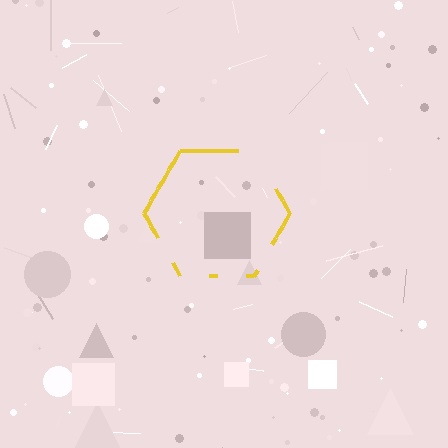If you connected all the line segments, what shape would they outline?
They would outline a hexagon.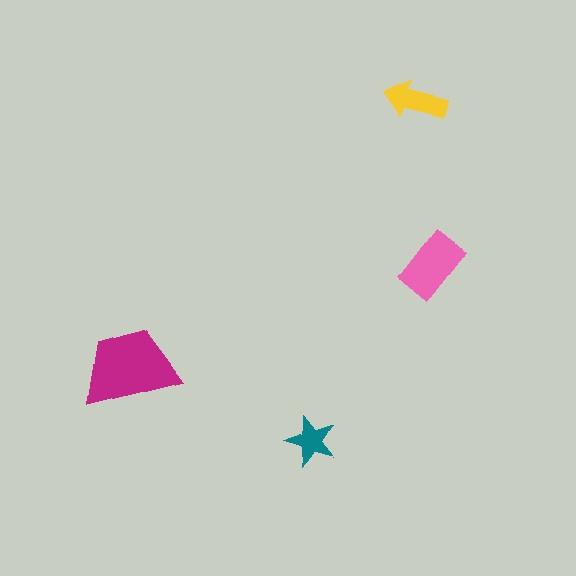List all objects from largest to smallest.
The magenta trapezoid, the pink rectangle, the yellow arrow, the teal star.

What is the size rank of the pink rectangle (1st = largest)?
2nd.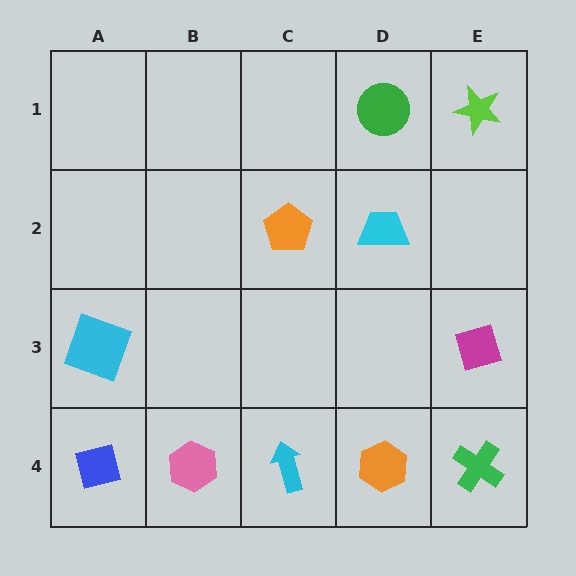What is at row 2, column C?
An orange pentagon.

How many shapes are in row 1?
2 shapes.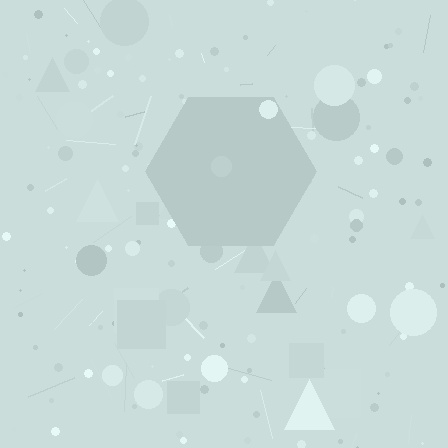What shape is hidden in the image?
A hexagon is hidden in the image.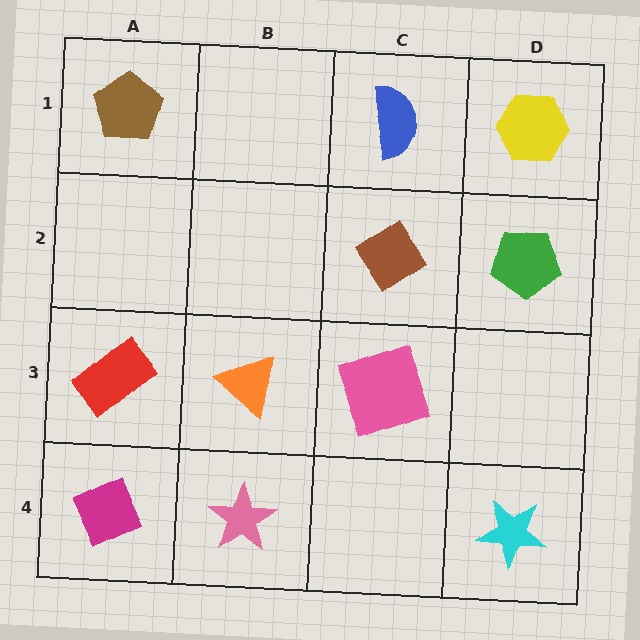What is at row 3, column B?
An orange triangle.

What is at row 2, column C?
A brown diamond.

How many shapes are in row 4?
3 shapes.